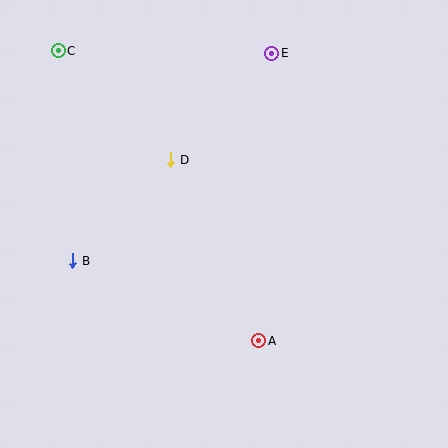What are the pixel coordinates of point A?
Point A is at (259, 341).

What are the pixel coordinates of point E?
Point E is at (272, 53).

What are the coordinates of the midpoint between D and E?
The midpoint between D and E is at (221, 107).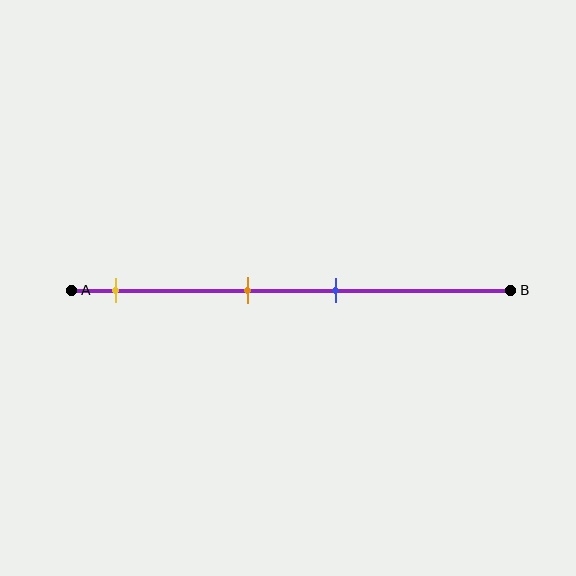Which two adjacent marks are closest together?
The orange and blue marks are the closest adjacent pair.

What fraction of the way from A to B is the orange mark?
The orange mark is approximately 40% (0.4) of the way from A to B.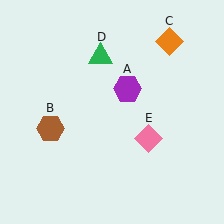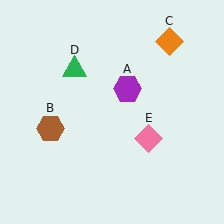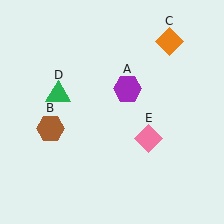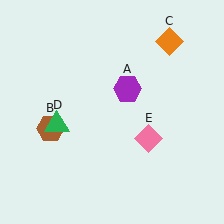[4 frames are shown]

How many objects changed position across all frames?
1 object changed position: green triangle (object D).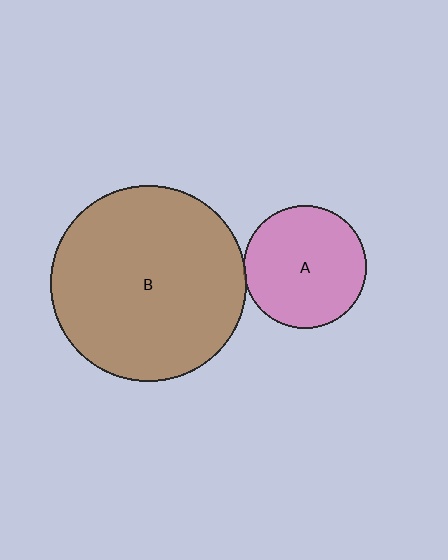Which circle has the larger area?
Circle B (brown).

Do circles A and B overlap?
Yes.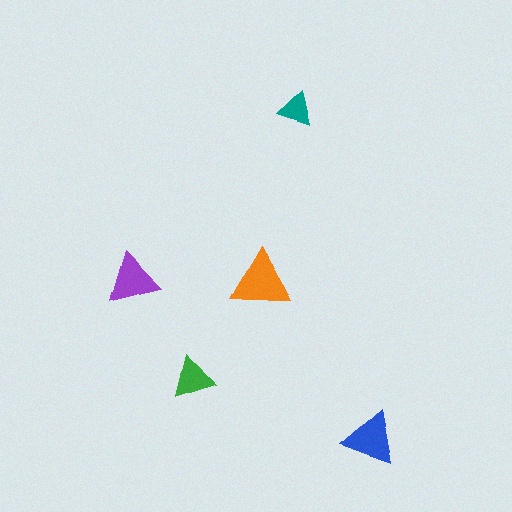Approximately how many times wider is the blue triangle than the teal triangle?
About 1.5 times wider.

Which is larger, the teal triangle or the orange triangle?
The orange one.